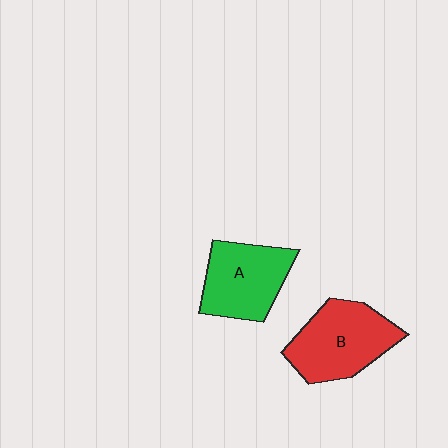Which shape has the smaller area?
Shape A (green).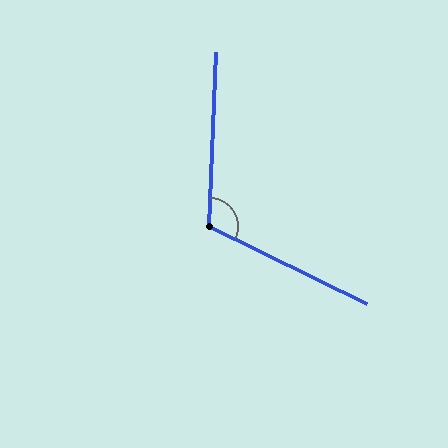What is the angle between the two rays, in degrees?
Approximately 114 degrees.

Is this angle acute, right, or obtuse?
It is obtuse.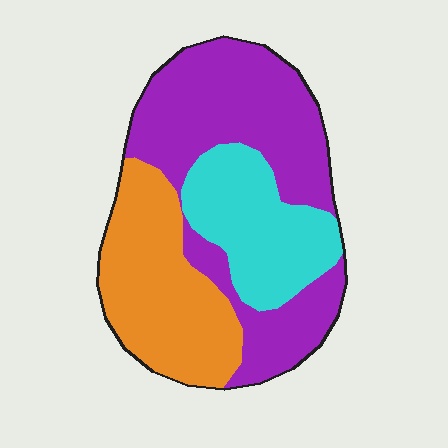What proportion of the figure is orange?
Orange covers roughly 30% of the figure.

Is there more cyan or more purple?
Purple.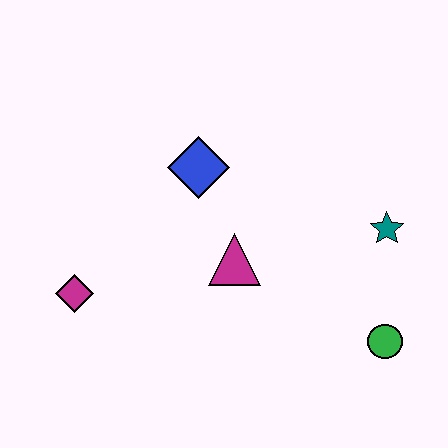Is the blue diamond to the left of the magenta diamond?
No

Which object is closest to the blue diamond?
The magenta triangle is closest to the blue diamond.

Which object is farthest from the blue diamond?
The green circle is farthest from the blue diamond.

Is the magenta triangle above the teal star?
No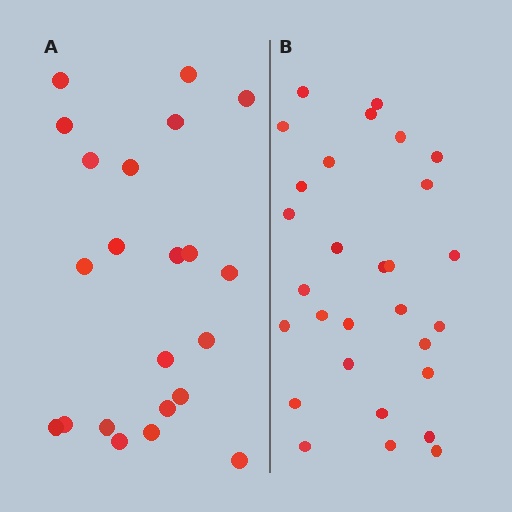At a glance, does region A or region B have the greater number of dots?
Region B (the right region) has more dots.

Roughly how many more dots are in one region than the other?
Region B has roughly 8 or so more dots than region A.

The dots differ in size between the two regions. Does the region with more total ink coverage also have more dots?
No. Region A has more total ink coverage because its dots are larger, but region B actually contains more individual dots. Total area can be misleading — the number of items is what matters here.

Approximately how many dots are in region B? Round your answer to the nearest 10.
About 30 dots. (The exact count is 29, which rounds to 30.)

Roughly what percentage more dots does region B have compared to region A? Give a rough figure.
About 30% more.